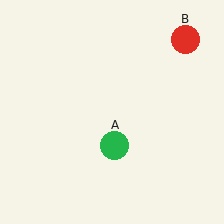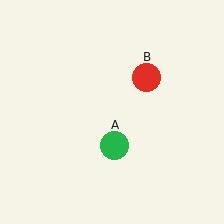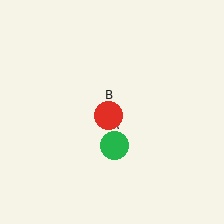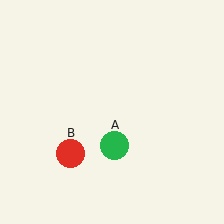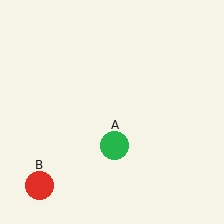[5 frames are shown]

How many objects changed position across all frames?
1 object changed position: red circle (object B).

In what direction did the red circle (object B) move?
The red circle (object B) moved down and to the left.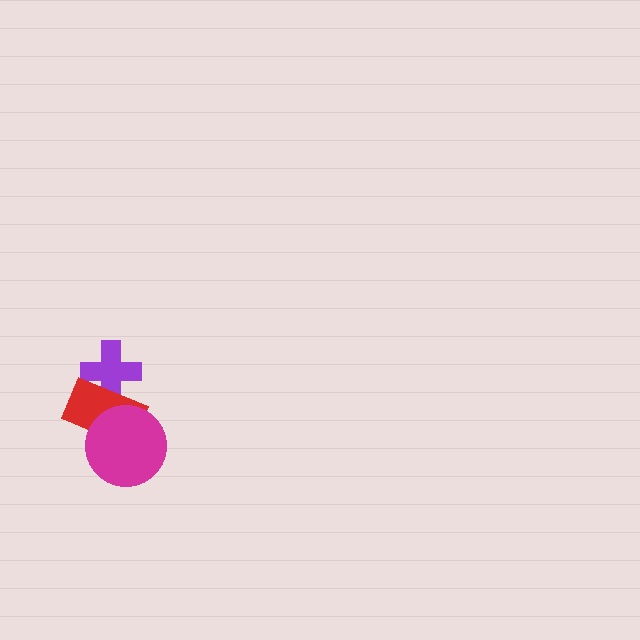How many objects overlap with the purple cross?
1 object overlaps with the purple cross.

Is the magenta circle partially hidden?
No, no other shape covers it.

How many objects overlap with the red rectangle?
2 objects overlap with the red rectangle.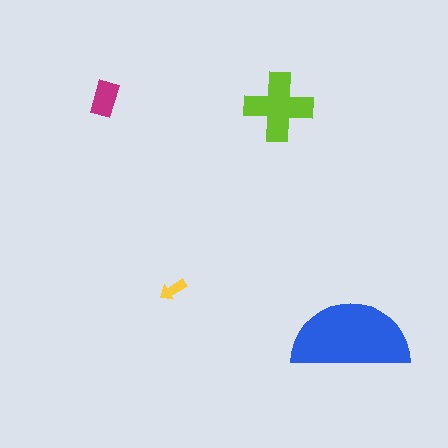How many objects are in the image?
There are 4 objects in the image.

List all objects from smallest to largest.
The yellow arrow, the magenta rectangle, the lime cross, the blue semicircle.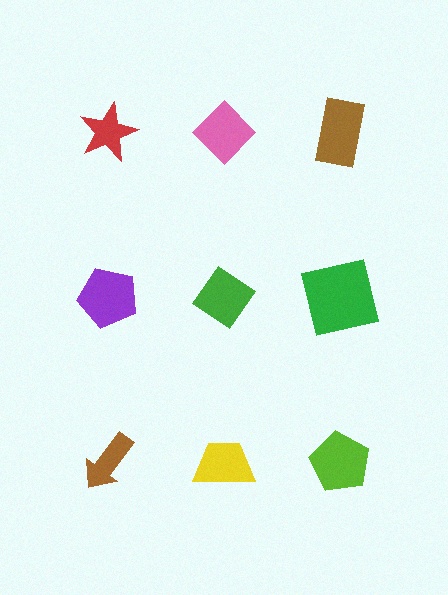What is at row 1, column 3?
A brown rectangle.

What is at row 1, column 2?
A pink diamond.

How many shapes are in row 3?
3 shapes.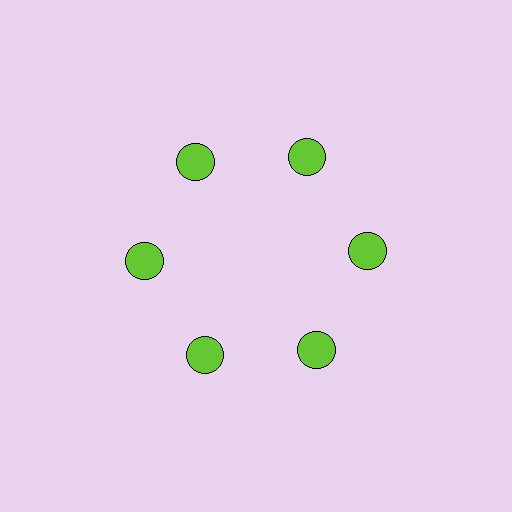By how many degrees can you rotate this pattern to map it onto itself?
The pattern maps onto itself every 60 degrees of rotation.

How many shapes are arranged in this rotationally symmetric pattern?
There are 6 shapes, arranged in 6 groups of 1.